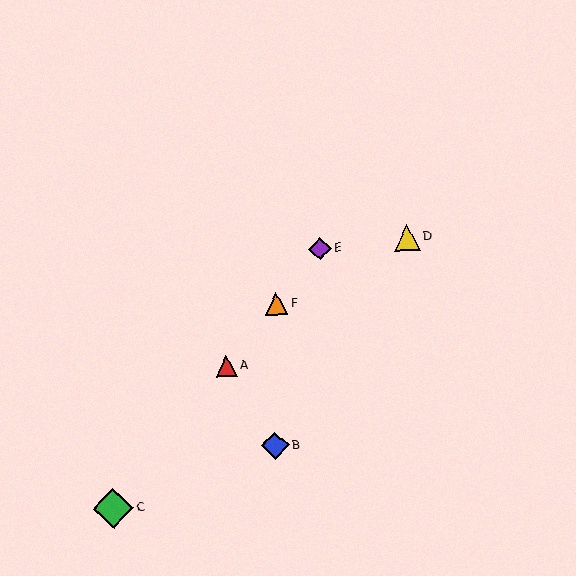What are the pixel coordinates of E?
Object E is at (320, 249).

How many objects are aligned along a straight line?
4 objects (A, C, E, F) are aligned along a straight line.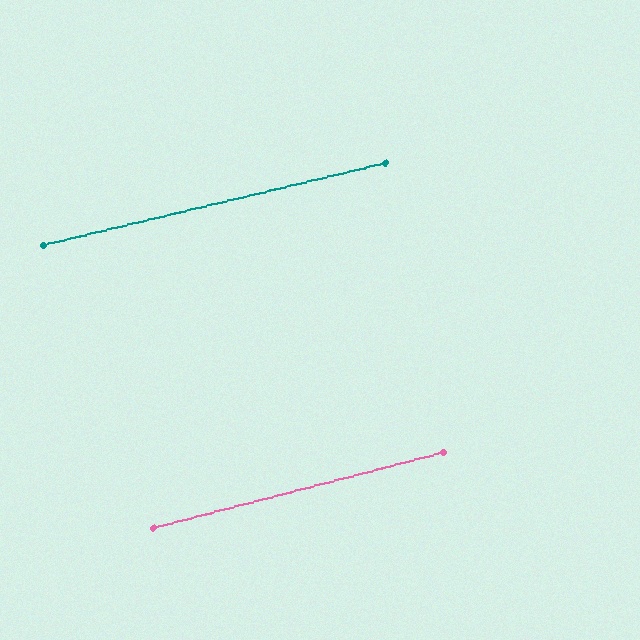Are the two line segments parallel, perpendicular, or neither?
Parallel — their directions differ by only 1.1°.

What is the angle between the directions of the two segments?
Approximately 1 degree.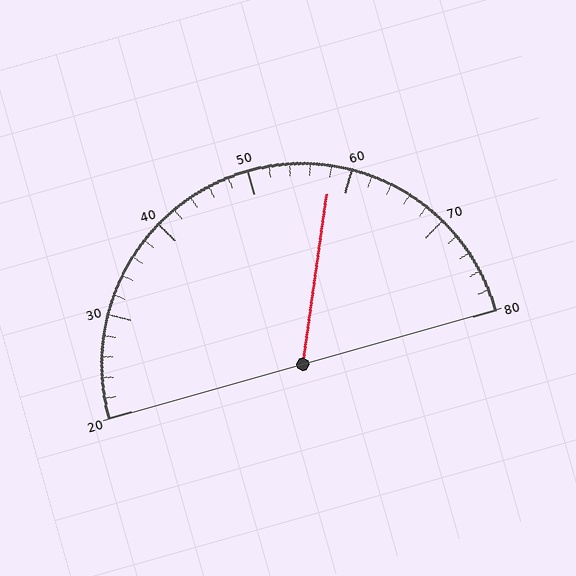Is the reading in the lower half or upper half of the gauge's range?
The reading is in the upper half of the range (20 to 80).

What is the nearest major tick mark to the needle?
The nearest major tick mark is 60.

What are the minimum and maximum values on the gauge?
The gauge ranges from 20 to 80.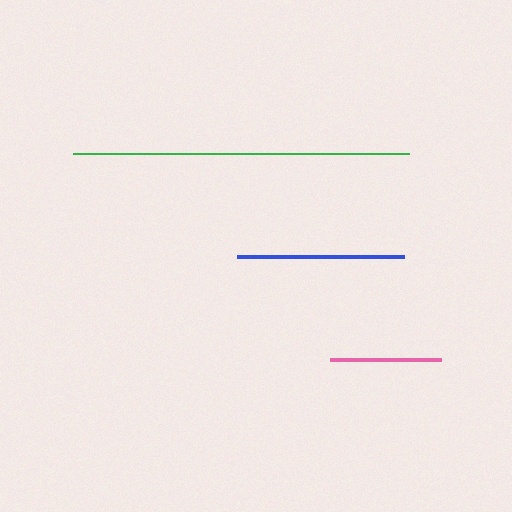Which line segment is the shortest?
The pink line is the shortest at approximately 110 pixels.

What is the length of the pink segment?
The pink segment is approximately 110 pixels long.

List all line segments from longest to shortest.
From longest to shortest: green, blue, pink.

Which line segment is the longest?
The green line is the longest at approximately 336 pixels.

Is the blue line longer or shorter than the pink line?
The blue line is longer than the pink line.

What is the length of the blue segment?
The blue segment is approximately 167 pixels long.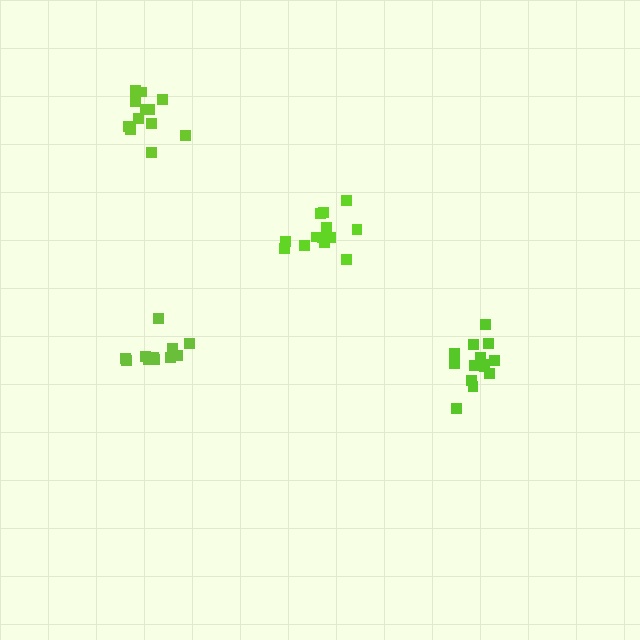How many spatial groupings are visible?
There are 4 spatial groupings.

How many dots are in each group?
Group 1: 14 dots, Group 2: 14 dots, Group 3: 11 dots, Group 4: 12 dots (51 total).